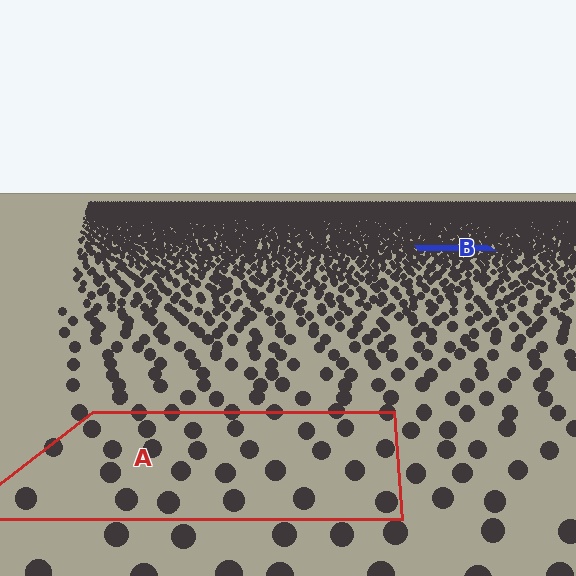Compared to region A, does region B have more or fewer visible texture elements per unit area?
Region B has more texture elements per unit area — they are packed more densely because it is farther away.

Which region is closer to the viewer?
Region A is closer. The texture elements there are larger and more spread out.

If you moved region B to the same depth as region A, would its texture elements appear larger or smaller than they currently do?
They would appear larger. At a closer depth, the same texture elements are projected at a bigger on-screen size.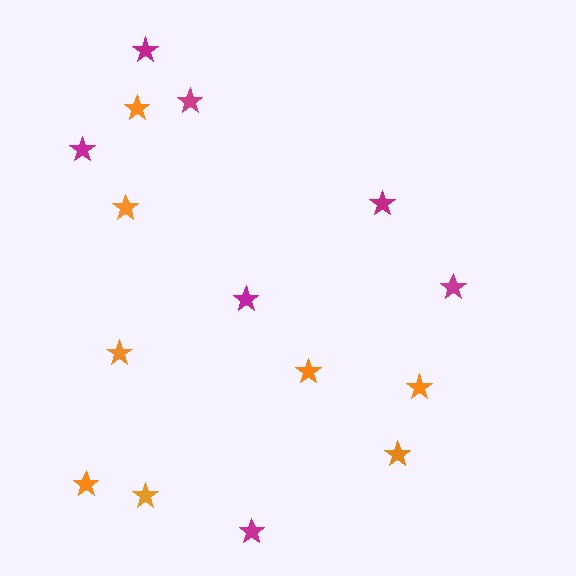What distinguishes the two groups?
There are 2 groups: one group of magenta stars (7) and one group of orange stars (8).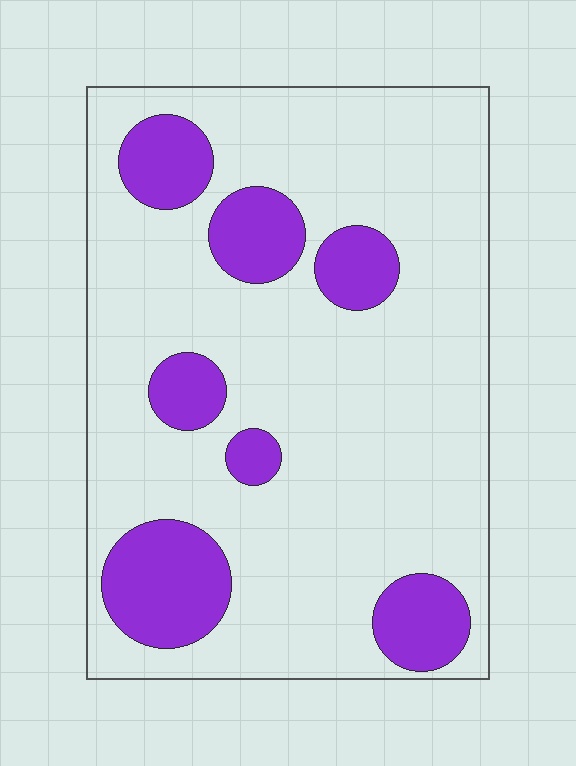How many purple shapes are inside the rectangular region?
7.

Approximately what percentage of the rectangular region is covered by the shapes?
Approximately 20%.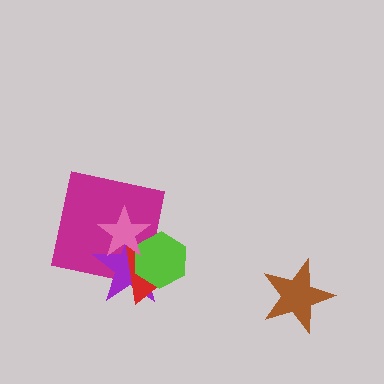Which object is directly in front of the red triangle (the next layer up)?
The lime hexagon is directly in front of the red triangle.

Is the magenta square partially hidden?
Yes, it is partially covered by another shape.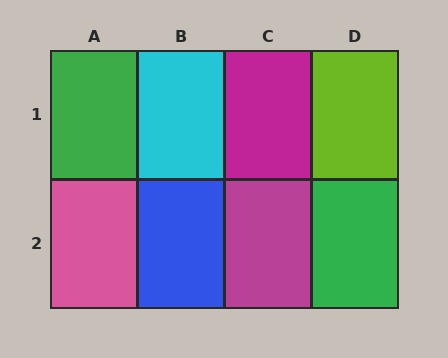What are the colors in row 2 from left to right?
Pink, blue, magenta, green.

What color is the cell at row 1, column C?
Magenta.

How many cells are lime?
1 cell is lime.